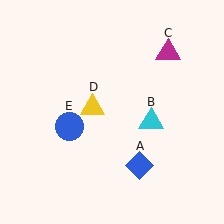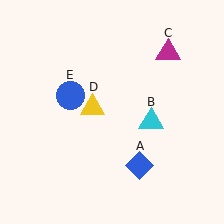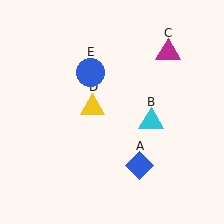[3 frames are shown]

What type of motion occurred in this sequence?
The blue circle (object E) rotated clockwise around the center of the scene.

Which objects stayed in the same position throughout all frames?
Blue diamond (object A) and cyan triangle (object B) and magenta triangle (object C) and yellow triangle (object D) remained stationary.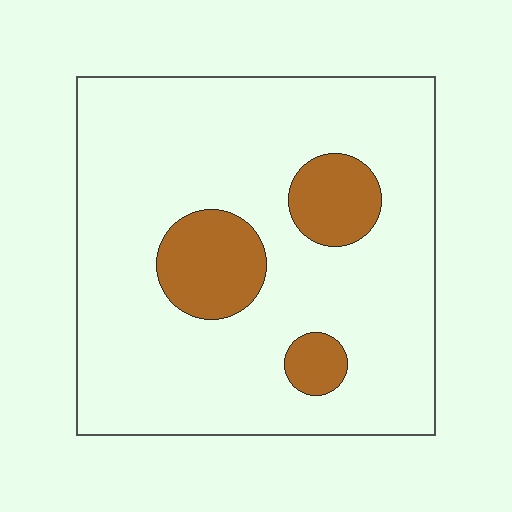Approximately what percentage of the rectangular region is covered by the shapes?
Approximately 15%.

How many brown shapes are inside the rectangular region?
3.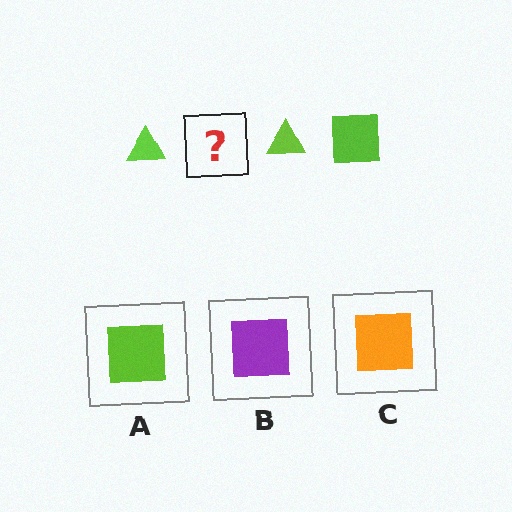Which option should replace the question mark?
Option A.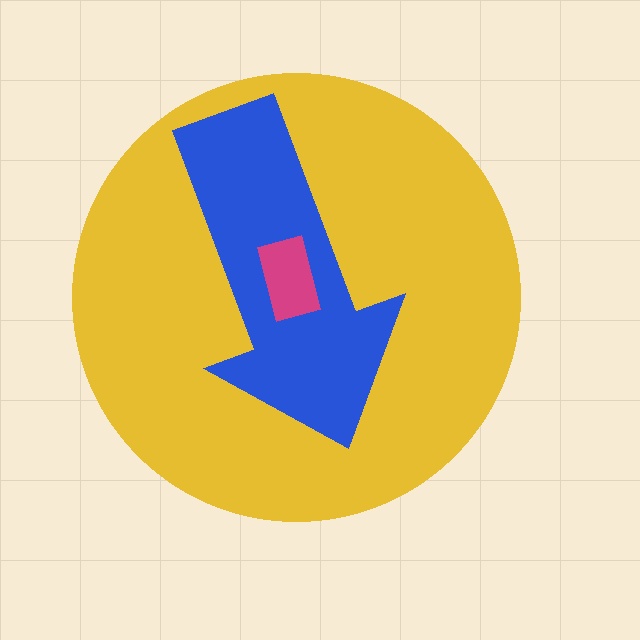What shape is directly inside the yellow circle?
The blue arrow.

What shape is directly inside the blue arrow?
The magenta rectangle.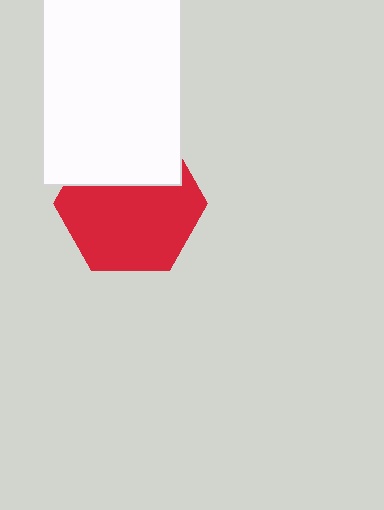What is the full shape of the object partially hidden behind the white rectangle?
The partially hidden object is a red hexagon.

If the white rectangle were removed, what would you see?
You would see the complete red hexagon.